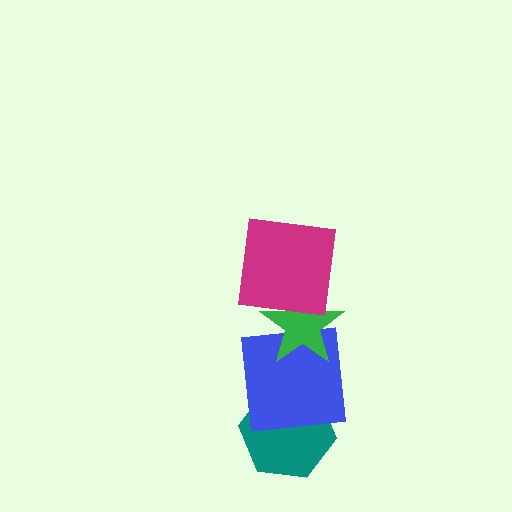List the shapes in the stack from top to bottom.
From top to bottom: the magenta square, the green star, the blue square, the teal hexagon.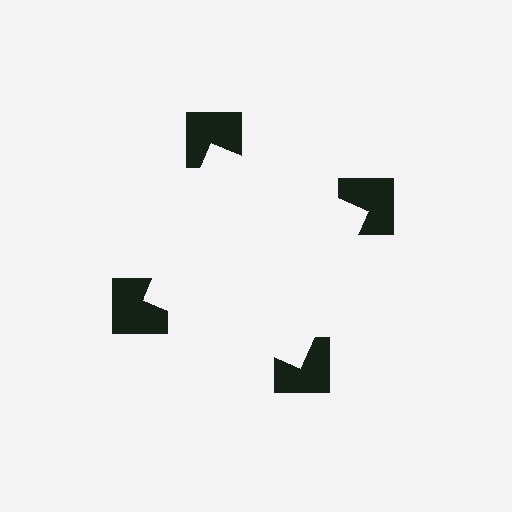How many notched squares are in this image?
There are 4 — one at each vertex of the illusory square.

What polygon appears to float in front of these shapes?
An illusory square — its edges are inferred from the aligned wedge cuts in the notched squares, not physically drawn.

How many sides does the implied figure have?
4 sides.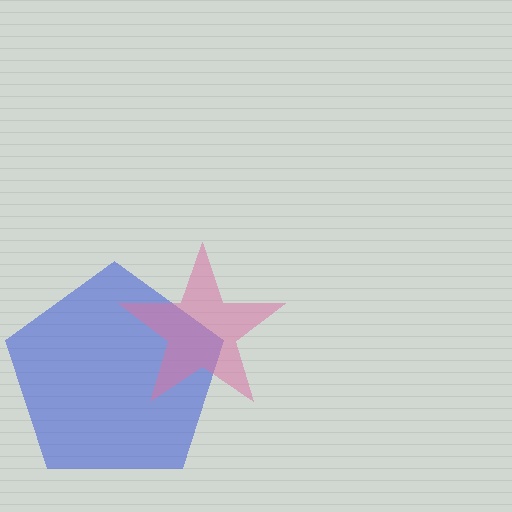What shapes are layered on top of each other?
The layered shapes are: a blue pentagon, a pink star.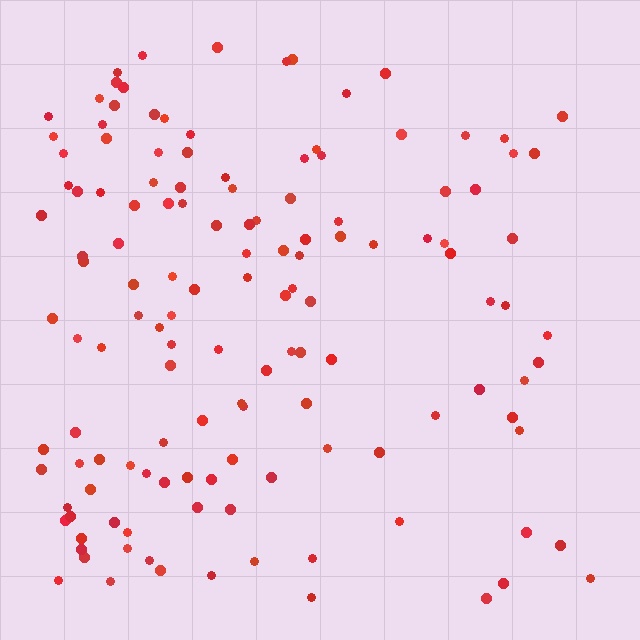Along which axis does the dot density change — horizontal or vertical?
Horizontal.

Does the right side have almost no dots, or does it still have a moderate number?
Still a moderate number, just noticeably fewer than the left.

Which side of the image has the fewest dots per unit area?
The right.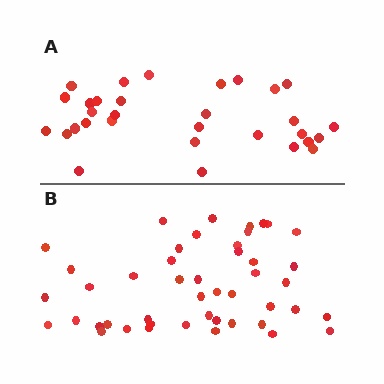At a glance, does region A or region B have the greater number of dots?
Region B (the bottom region) has more dots.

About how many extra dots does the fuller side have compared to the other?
Region B has approximately 15 more dots than region A.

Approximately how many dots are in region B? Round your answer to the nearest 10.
About 50 dots. (The exact count is 46, which rounds to 50.)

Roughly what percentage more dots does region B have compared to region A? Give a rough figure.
About 50% more.